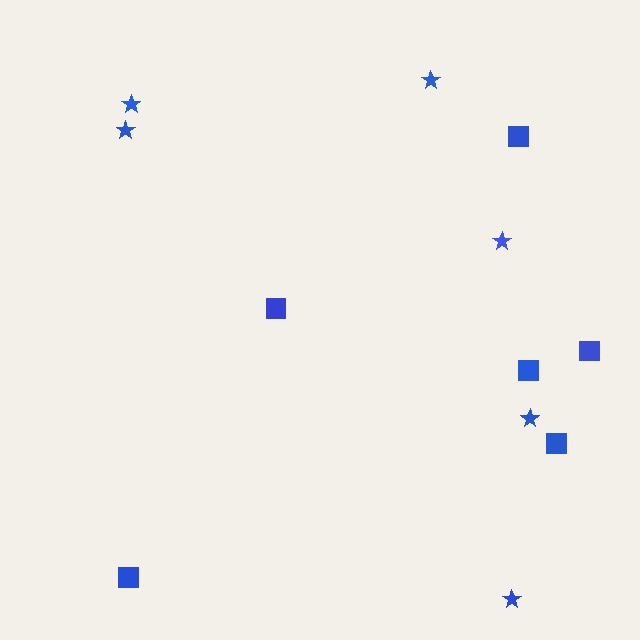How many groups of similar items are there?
There are 2 groups: one group of squares (6) and one group of stars (6).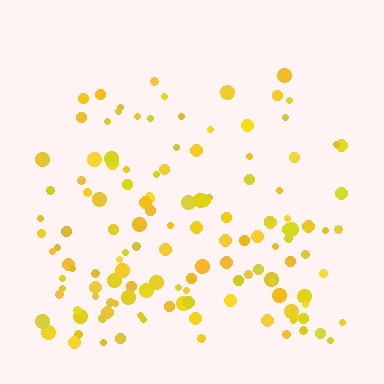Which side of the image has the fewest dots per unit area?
The top.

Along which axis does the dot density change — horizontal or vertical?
Vertical.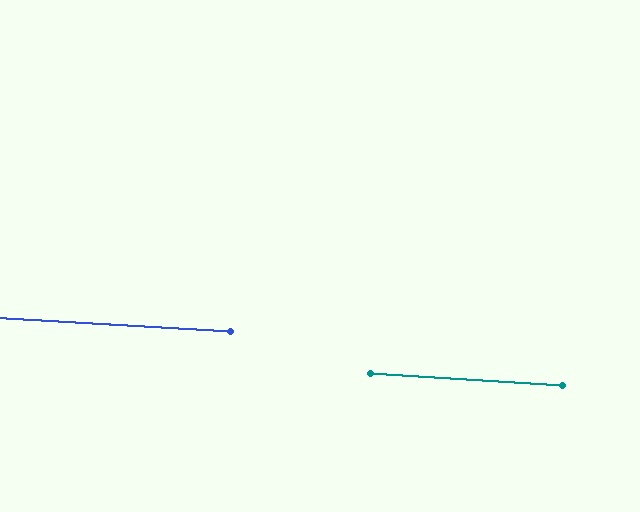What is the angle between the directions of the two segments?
Approximately 0 degrees.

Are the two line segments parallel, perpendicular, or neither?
Parallel — their directions differ by only 0.4°.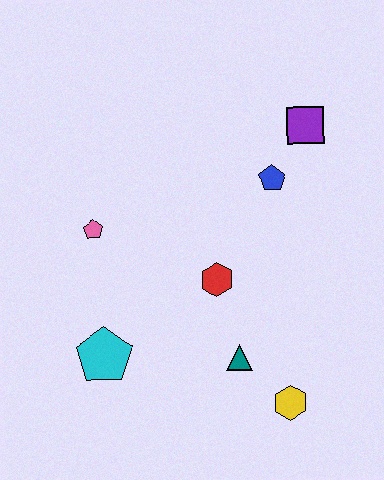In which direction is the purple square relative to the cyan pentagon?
The purple square is above the cyan pentagon.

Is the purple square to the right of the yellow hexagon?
Yes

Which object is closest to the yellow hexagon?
The teal triangle is closest to the yellow hexagon.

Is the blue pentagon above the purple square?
No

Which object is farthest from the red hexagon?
The purple square is farthest from the red hexagon.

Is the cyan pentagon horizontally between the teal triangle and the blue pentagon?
No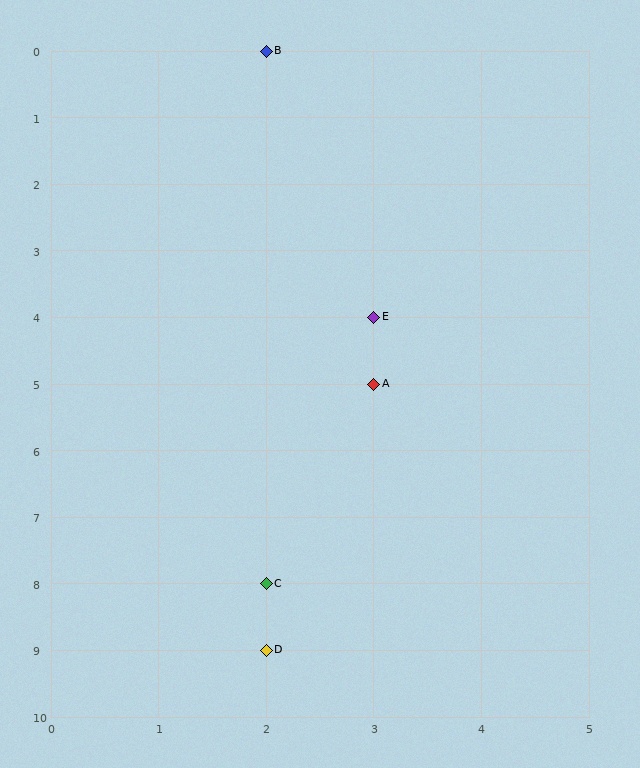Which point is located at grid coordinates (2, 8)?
Point C is at (2, 8).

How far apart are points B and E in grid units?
Points B and E are 1 column and 4 rows apart (about 4.1 grid units diagonally).